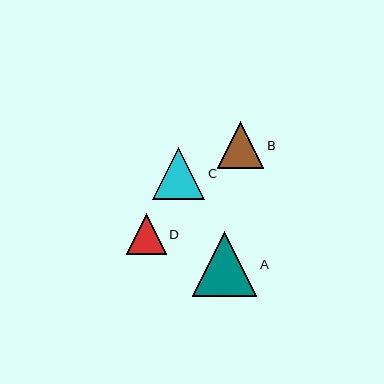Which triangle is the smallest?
Triangle D is the smallest with a size of approximately 40 pixels.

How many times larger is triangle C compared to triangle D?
Triangle C is approximately 1.3 times the size of triangle D.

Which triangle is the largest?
Triangle A is the largest with a size of approximately 65 pixels.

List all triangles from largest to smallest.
From largest to smallest: A, C, B, D.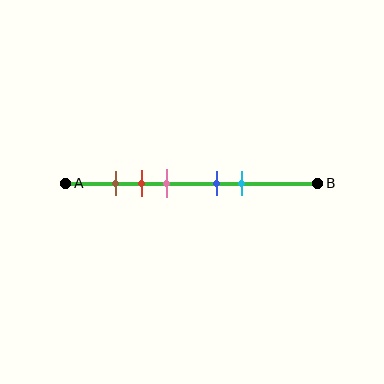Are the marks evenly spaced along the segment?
No, the marks are not evenly spaced.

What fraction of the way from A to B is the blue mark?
The blue mark is approximately 60% (0.6) of the way from A to B.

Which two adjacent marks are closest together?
The brown and red marks are the closest adjacent pair.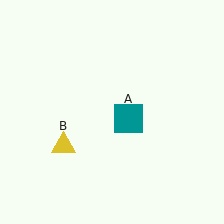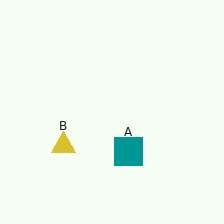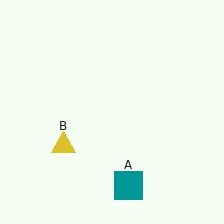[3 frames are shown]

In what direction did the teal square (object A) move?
The teal square (object A) moved down.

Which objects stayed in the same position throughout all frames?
Yellow triangle (object B) remained stationary.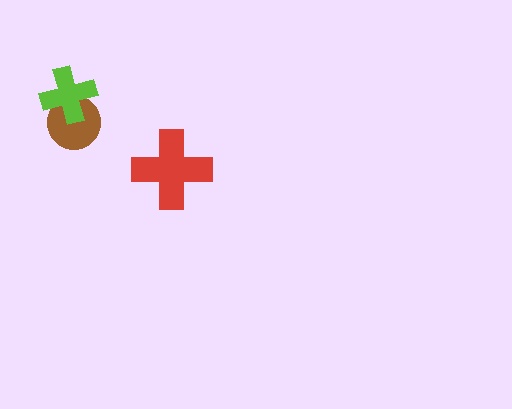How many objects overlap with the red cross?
0 objects overlap with the red cross.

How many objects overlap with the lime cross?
1 object overlaps with the lime cross.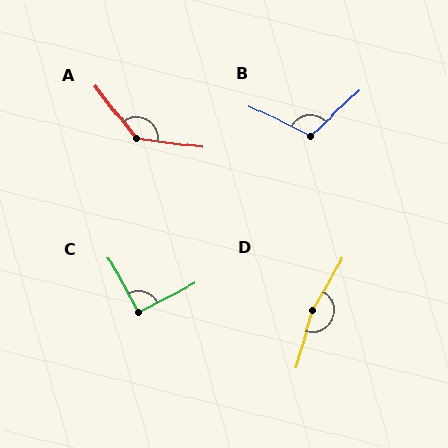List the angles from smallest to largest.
C (91°), B (111°), A (135°), D (166°).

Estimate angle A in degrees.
Approximately 135 degrees.